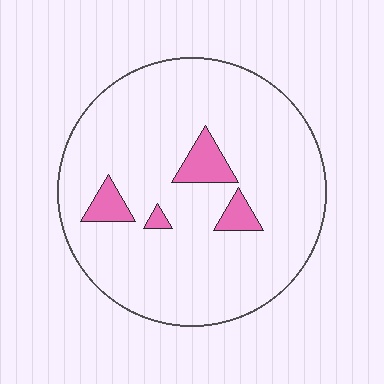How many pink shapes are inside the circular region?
4.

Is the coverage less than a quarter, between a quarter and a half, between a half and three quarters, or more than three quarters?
Less than a quarter.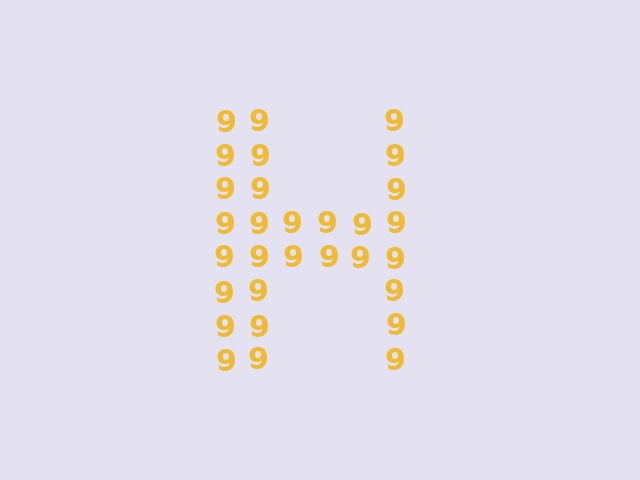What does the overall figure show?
The overall figure shows the letter H.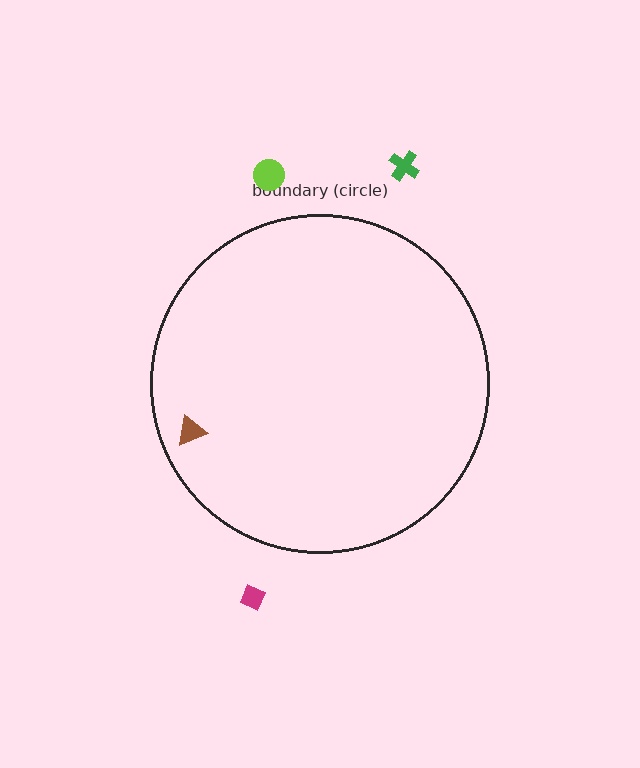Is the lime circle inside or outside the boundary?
Outside.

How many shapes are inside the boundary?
1 inside, 3 outside.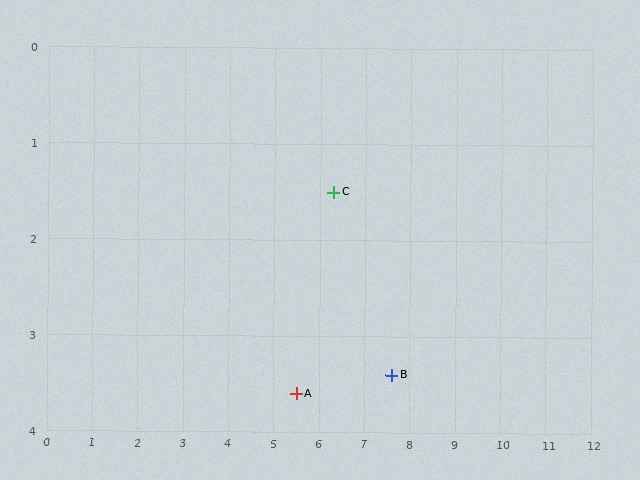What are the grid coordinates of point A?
Point A is at approximately (5.5, 3.6).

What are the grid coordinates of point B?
Point B is at approximately (7.6, 3.4).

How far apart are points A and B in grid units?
Points A and B are about 2.1 grid units apart.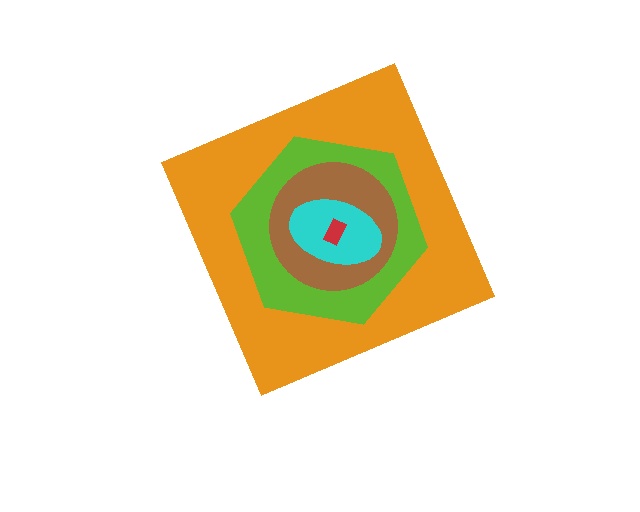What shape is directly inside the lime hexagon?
The brown circle.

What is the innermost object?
The red rectangle.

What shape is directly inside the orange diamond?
The lime hexagon.